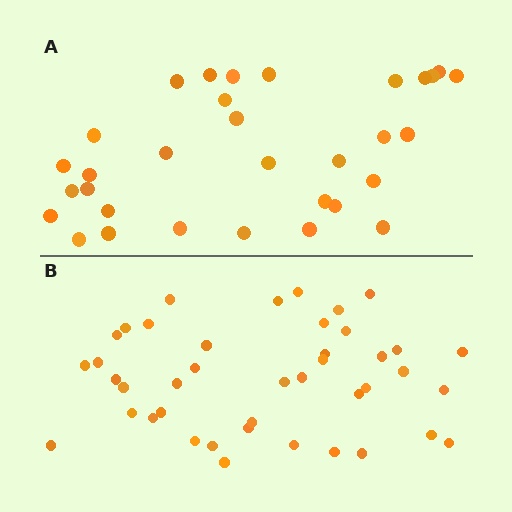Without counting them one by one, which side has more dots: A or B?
Region B (the bottom region) has more dots.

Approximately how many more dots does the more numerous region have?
Region B has roughly 10 or so more dots than region A.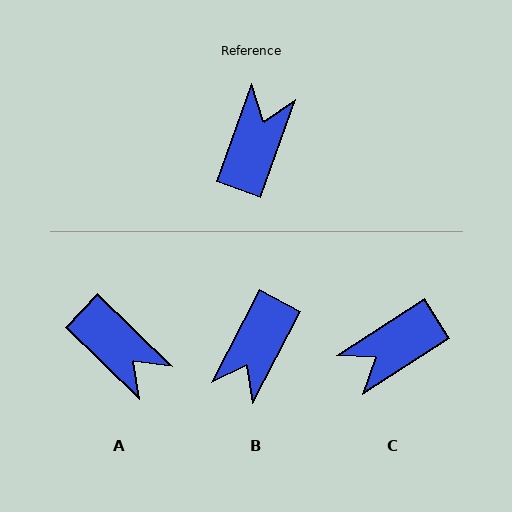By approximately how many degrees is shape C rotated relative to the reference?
Approximately 143 degrees counter-clockwise.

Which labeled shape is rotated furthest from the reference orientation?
B, about 173 degrees away.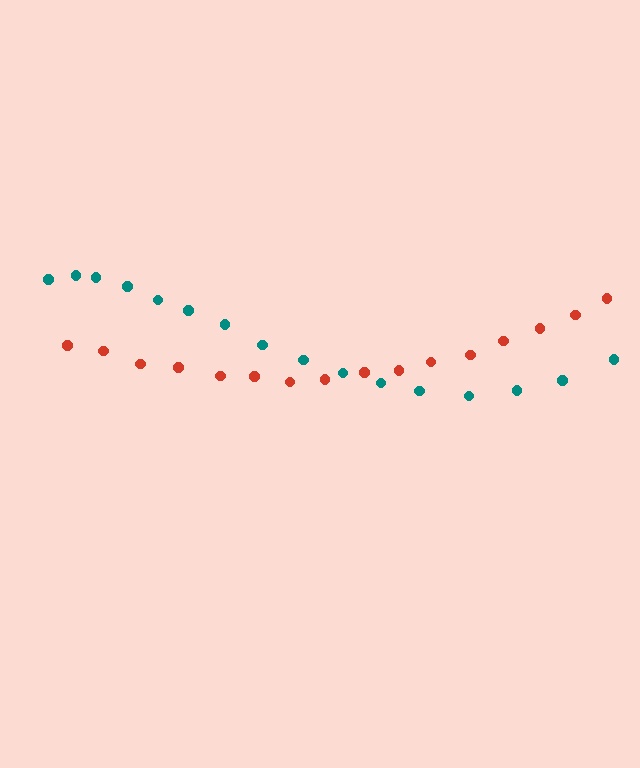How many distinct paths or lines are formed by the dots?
There are 2 distinct paths.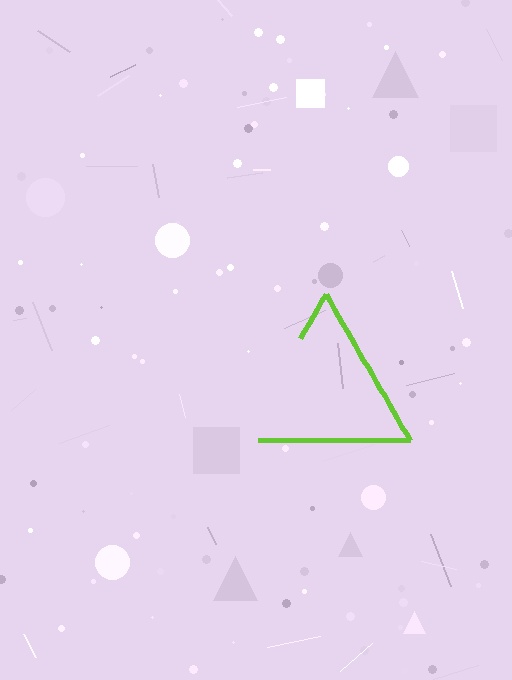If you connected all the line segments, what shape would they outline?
They would outline a triangle.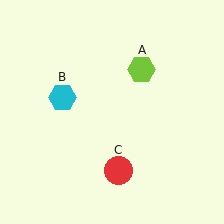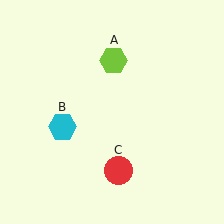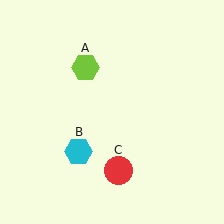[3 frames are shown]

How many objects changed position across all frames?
2 objects changed position: lime hexagon (object A), cyan hexagon (object B).